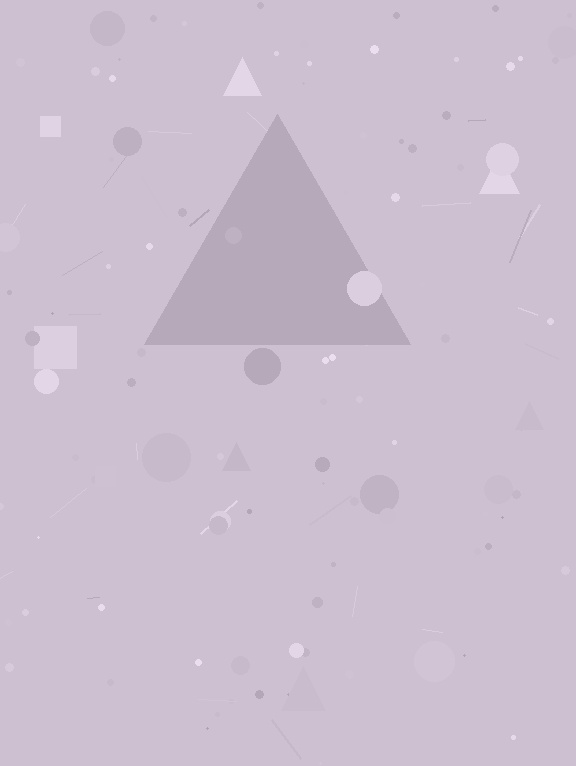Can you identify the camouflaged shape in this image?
The camouflaged shape is a triangle.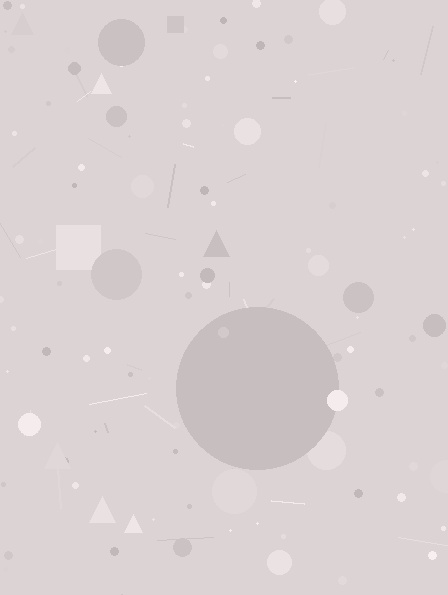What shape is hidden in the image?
A circle is hidden in the image.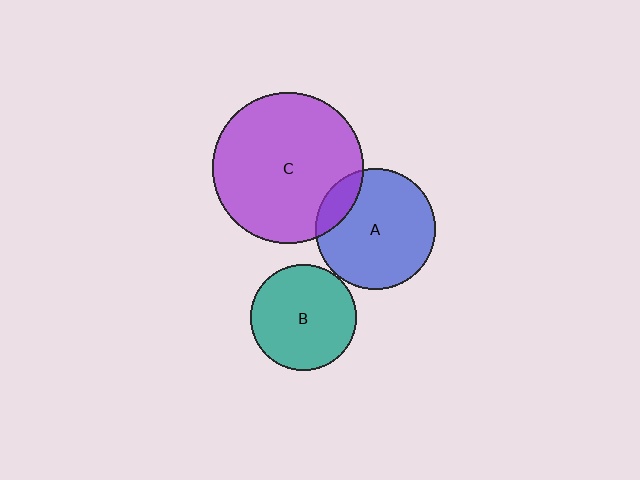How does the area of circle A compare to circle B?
Approximately 1.3 times.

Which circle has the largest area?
Circle C (purple).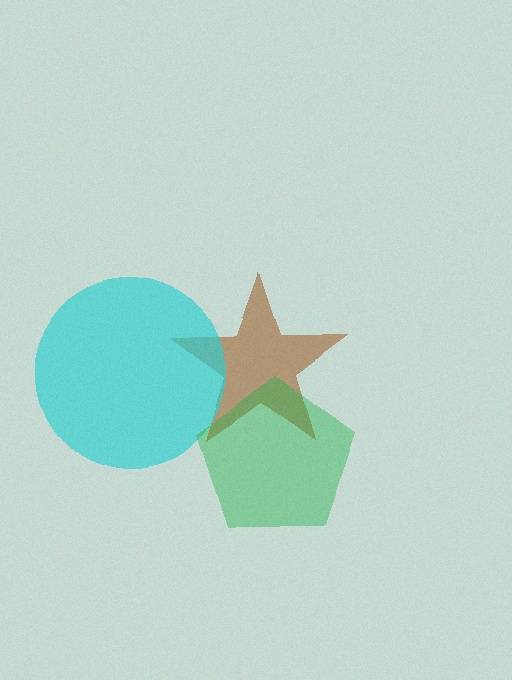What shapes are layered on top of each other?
The layered shapes are: a brown star, a cyan circle, a green pentagon.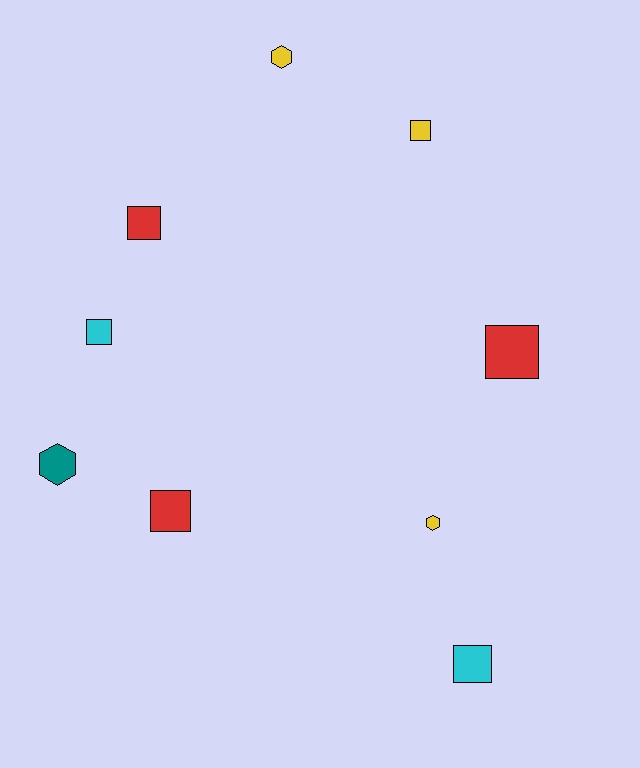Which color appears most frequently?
Yellow, with 3 objects.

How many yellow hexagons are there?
There are 2 yellow hexagons.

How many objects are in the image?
There are 9 objects.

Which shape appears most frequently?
Square, with 6 objects.